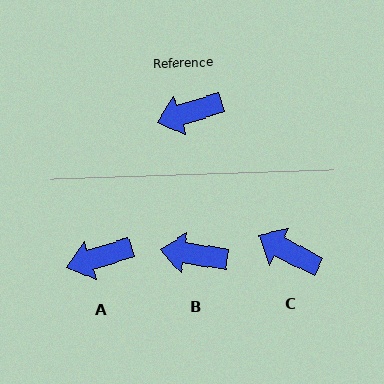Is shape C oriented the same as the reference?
No, it is off by about 45 degrees.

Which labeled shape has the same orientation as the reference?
A.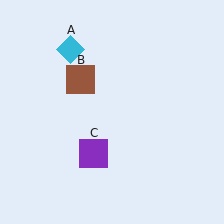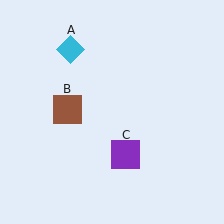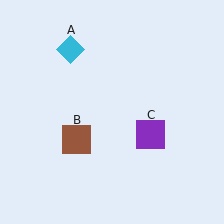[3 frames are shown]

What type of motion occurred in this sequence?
The brown square (object B), purple square (object C) rotated counterclockwise around the center of the scene.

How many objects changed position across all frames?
2 objects changed position: brown square (object B), purple square (object C).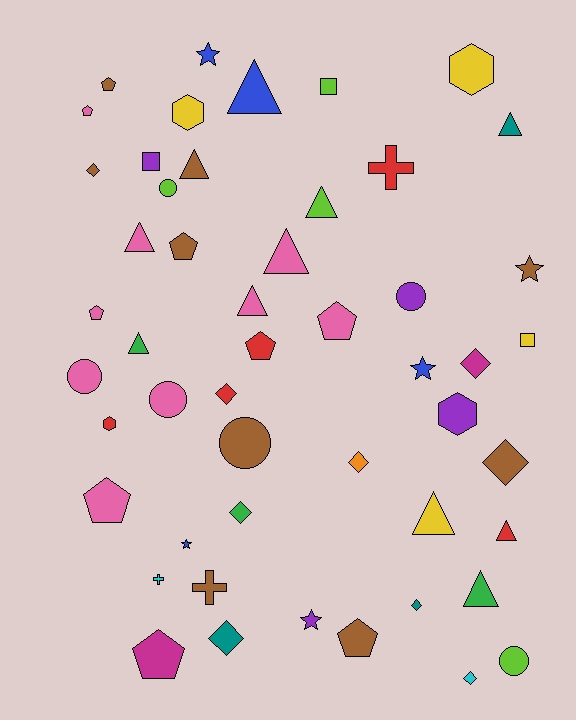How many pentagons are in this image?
There are 9 pentagons.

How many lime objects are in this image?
There are 4 lime objects.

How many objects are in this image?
There are 50 objects.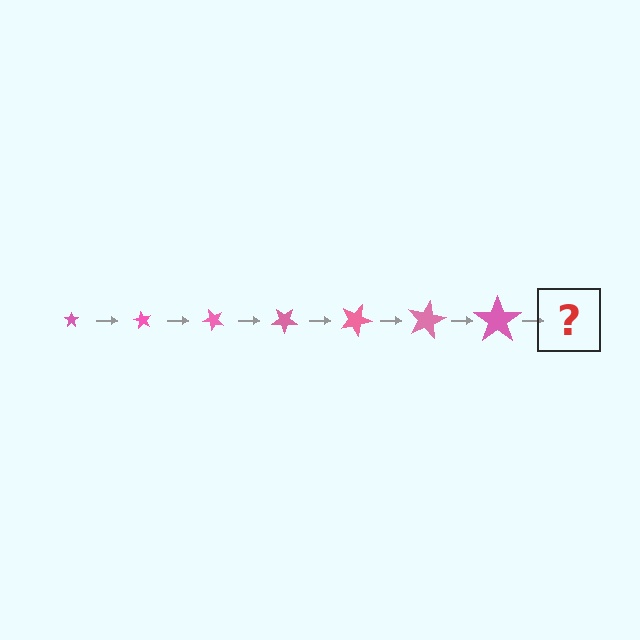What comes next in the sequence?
The next element should be a star, larger than the previous one and rotated 420 degrees from the start.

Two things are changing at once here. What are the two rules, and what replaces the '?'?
The two rules are that the star grows larger each step and it rotates 60 degrees each step. The '?' should be a star, larger than the previous one and rotated 420 degrees from the start.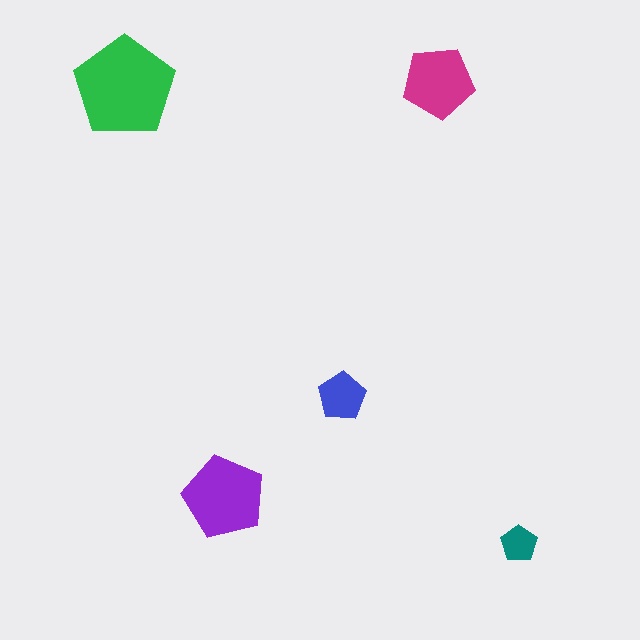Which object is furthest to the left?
The green pentagon is leftmost.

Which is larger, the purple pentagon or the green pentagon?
The green one.